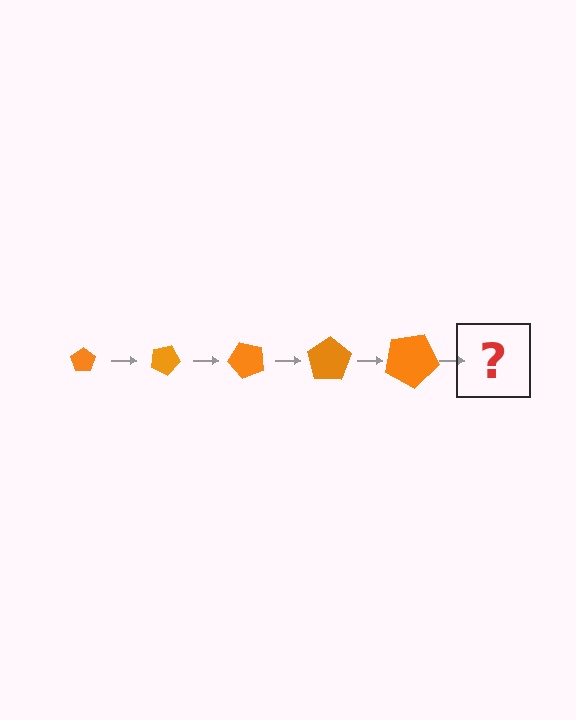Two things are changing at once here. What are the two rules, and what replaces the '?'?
The two rules are that the pentagon grows larger each step and it rotates 25 degrees each step. The '?' should be a pentagon, larger than the previous one and rotated 125 degrees from the start.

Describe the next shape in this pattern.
It should be a pentagon, larger than the previous one and rotated 125 degrees from the start.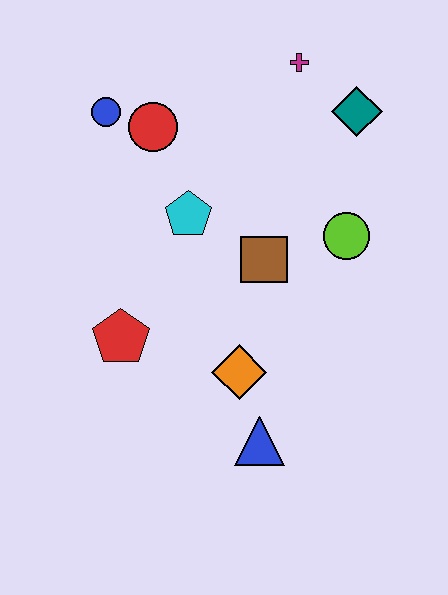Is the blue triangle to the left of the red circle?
No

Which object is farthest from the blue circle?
The blue triangle is farthest from the blue circle.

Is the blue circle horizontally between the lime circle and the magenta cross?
No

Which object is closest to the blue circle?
The red circle is closest to the blue circle.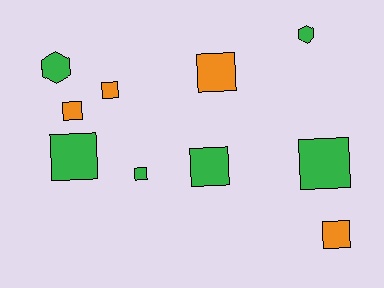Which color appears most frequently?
Green, with 6 objects.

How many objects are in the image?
There are 10 objects.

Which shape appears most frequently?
Square, with 8 objects.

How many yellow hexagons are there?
There are no yellow hexagons.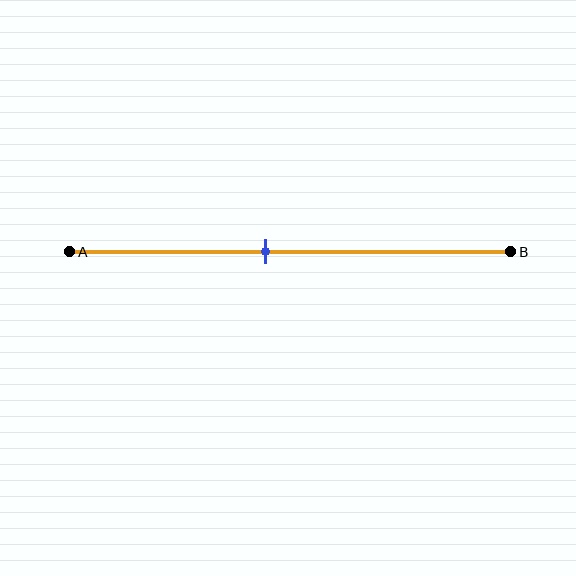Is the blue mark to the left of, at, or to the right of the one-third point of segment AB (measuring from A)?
The blue mark is to the right of the one-third point of segment AB.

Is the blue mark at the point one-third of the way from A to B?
No, the mark is at about 45% from A, not at the 33% one-third point.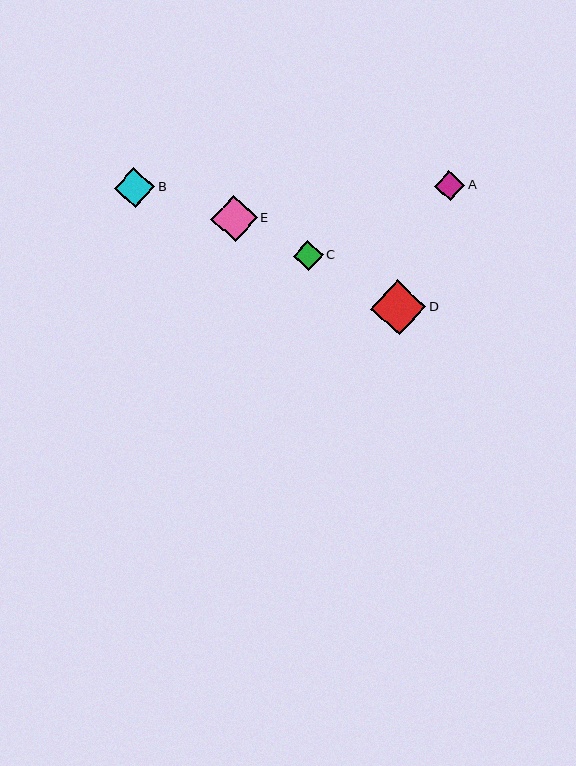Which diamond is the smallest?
Diamond C is the smallest with a size of approximately 30 pixels.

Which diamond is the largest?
Diamond D is the largest with a size of approximately 55 pixels.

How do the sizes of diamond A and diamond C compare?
Diamond A and diamond C are approximately the same size.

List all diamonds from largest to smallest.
From largest to smallest: D, E, B, A, C.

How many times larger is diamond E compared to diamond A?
Diamond E is approximately 1.5 times the size of diamond A.